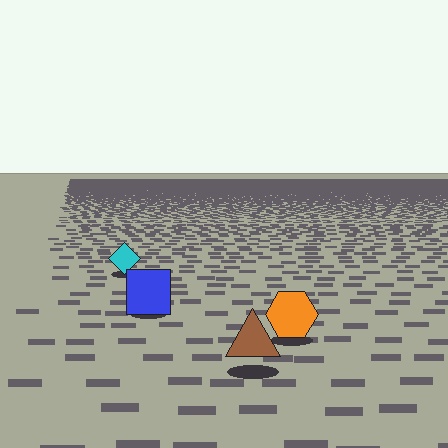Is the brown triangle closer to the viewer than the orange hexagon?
Yes. The brown triangle is closer — you can tell from the texture gradient: the ground texture is coarser near it.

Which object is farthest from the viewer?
The cyan diamond is farthest from the viewer. It appears smaller and the ground texture around it is denser.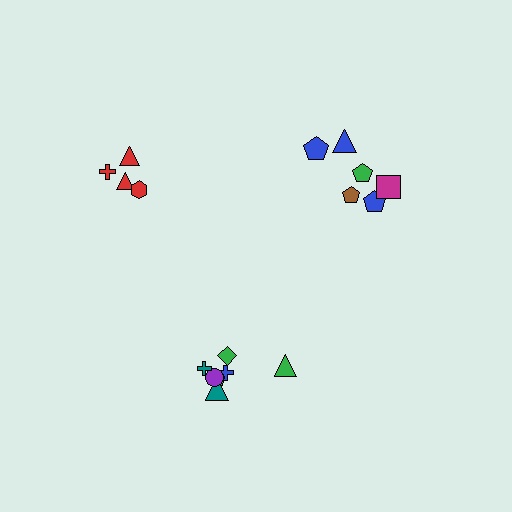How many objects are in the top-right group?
There are 6 objects.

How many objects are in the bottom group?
There are 7 objects.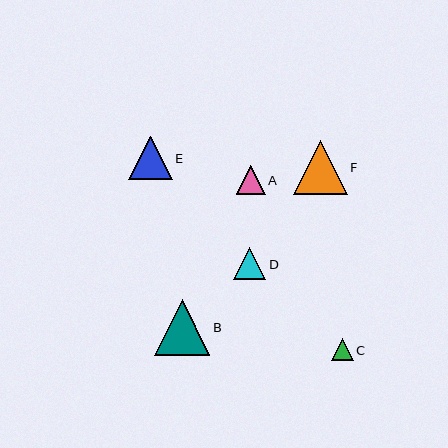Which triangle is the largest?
Triangle B is the largest with a size of approximately 56 pixels.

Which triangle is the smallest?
Triangle C is the smallest with a size of approximately 22 pixels.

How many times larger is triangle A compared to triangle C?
Triangle A is approximately 1.3 times the size of triangle C.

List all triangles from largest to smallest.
From largest to smallest: B, F, E, D, A, C.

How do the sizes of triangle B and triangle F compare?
Triangle B and triangle F are approximately the same size.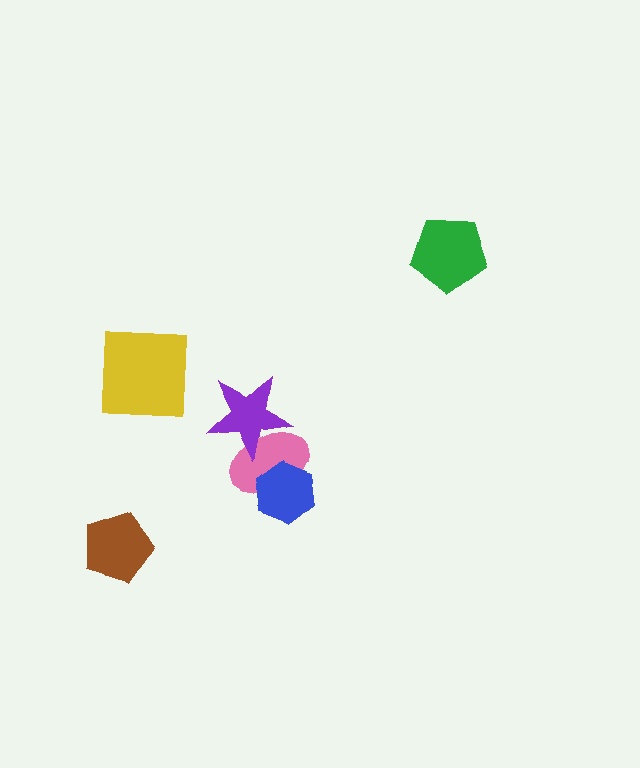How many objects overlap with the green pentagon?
0 objects overlap with the green pentagon.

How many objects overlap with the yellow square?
0 objects overlap with the yellow square.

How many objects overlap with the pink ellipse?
2 objects overlap with the pink ellipse.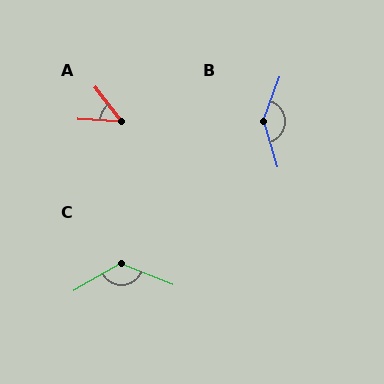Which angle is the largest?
B, at approximately 144 degrees.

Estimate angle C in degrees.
Approximately 129 degrees.